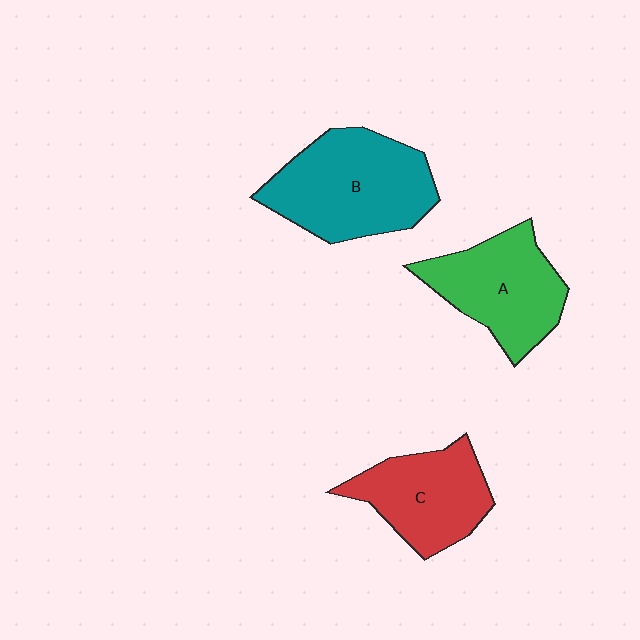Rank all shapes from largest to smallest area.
From largest to smallest: B (teal), A (green), C (red).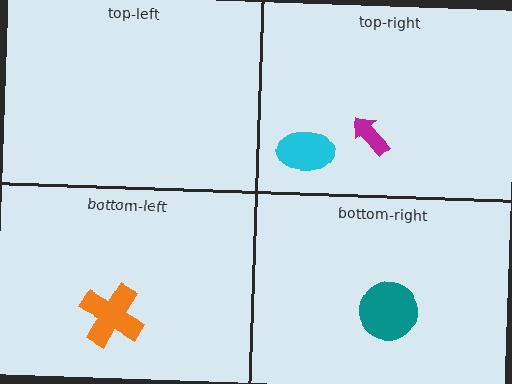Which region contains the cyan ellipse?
The top-right region.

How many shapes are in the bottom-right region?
1.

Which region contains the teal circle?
The bottom-right region.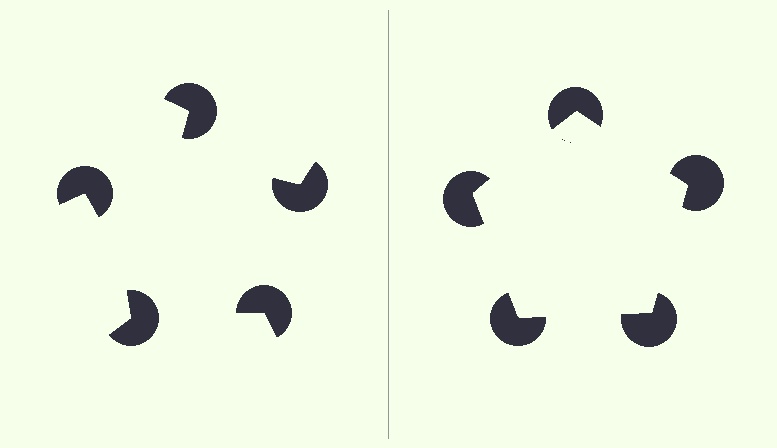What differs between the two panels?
The pac-man discs are positioned identically on both sides; only the wedge orientations differ. On the right they align to a pentagon; on the left they are misaligned.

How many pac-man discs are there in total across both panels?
10 — 5 on each side.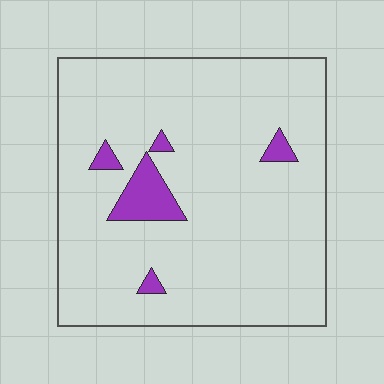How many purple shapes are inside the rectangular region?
5.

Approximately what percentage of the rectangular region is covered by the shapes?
Approximately 5%.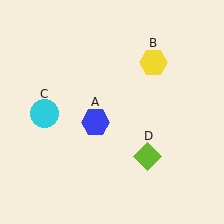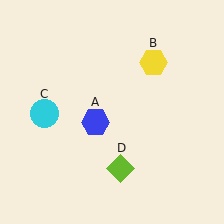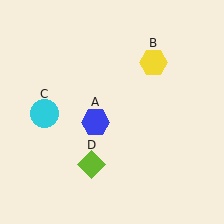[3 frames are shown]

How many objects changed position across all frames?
1 object changed position: lime diamond (object D).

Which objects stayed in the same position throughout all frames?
Blue hexagon (object A) and yellow hexagon (object B) and cyan circle (object C) remained stationary.